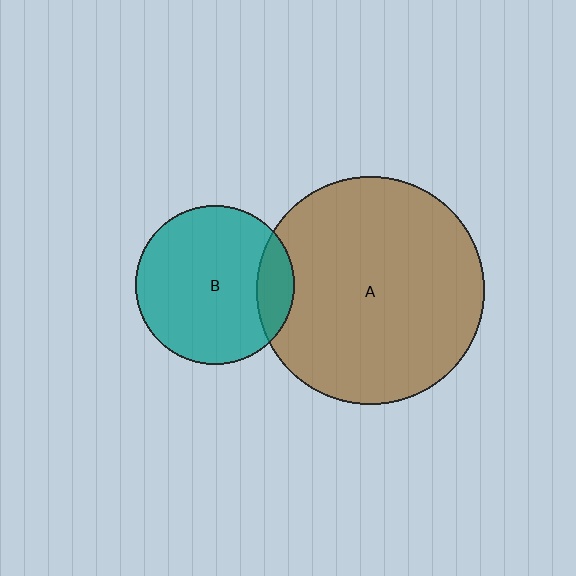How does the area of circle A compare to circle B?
Approximately 2.1 times.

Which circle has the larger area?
Circle A (brown).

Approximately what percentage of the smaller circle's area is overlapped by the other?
Approximately 15%.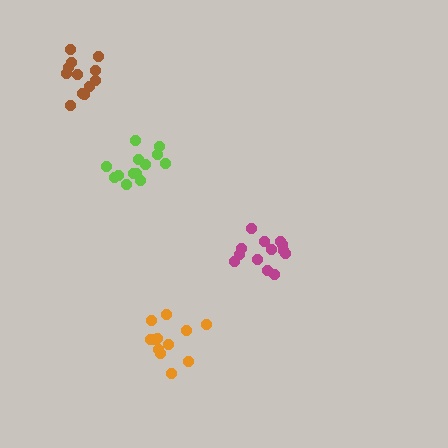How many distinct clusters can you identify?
There are 4 distinct clusters.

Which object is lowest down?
The orange cluster is bottommost.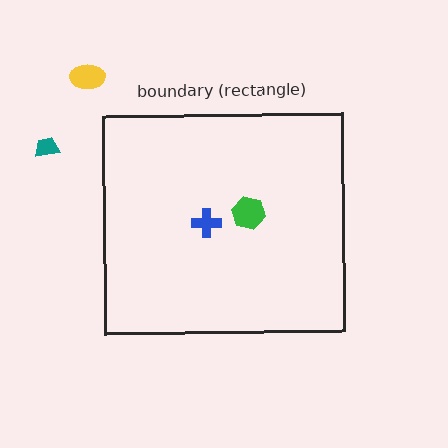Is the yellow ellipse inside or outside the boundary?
Outside.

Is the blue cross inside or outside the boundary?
Inside.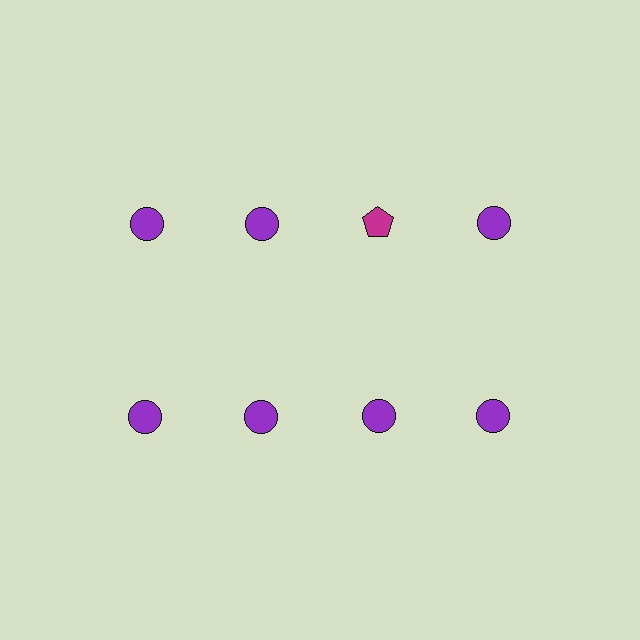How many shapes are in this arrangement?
There are 8 shapes arranged in a grid pattern.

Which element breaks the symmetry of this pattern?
The magenta pentagon in the top row, center column breaks the symmetry. All other shapes are purple circles.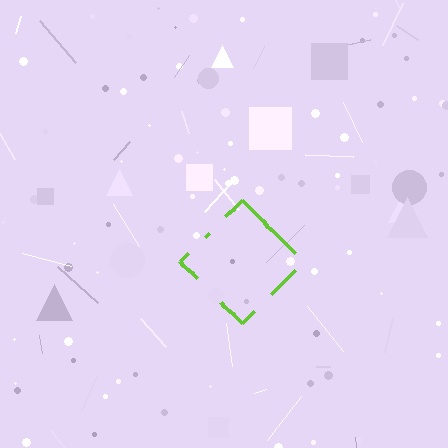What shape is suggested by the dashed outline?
The dashed outline suggests a diamond.